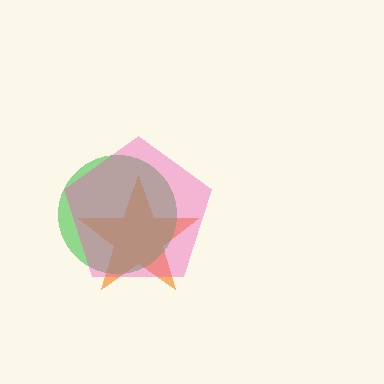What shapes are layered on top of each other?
The layered shapes are: an orange star, a green circle, a pink pentagon.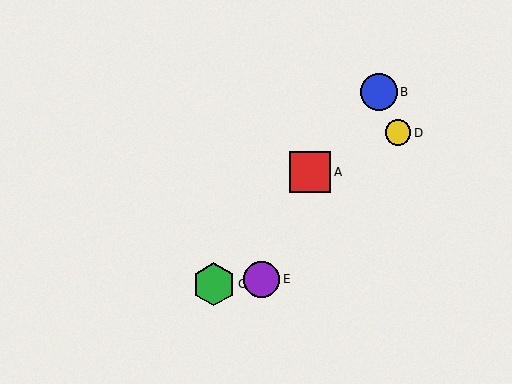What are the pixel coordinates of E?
Object E is at (262, 279).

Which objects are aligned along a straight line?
Objects A, B, C are aligned along a straight line.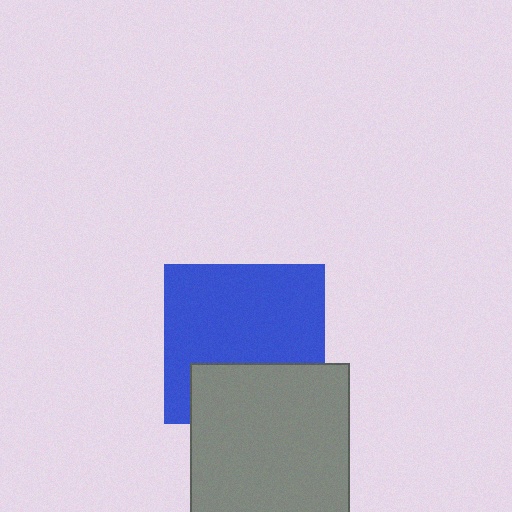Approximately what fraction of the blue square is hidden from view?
Roughly 31% of the blue square is hidden behind the gray rectangle.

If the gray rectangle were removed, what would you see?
You would see the complete blue square.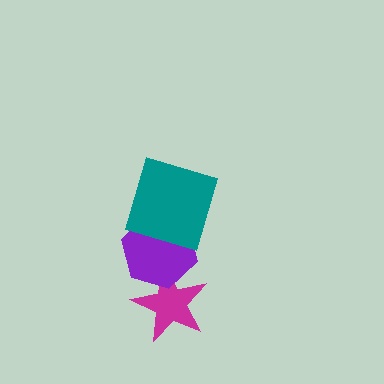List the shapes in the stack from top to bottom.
From top to bottom: the teal square, the purple hexagon, the magenta star.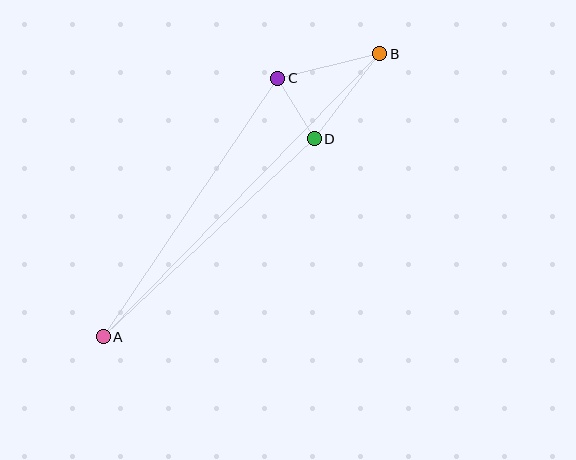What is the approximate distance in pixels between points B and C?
The distance between B and C is approximately 105 pixels.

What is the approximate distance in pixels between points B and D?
The distance between B and D is approximately 107 pixels.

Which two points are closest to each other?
Points C and D are closest to each other.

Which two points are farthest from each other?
Points A and B are farthest from each other.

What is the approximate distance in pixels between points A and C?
The distance between A and C is approximately 312 pixels.